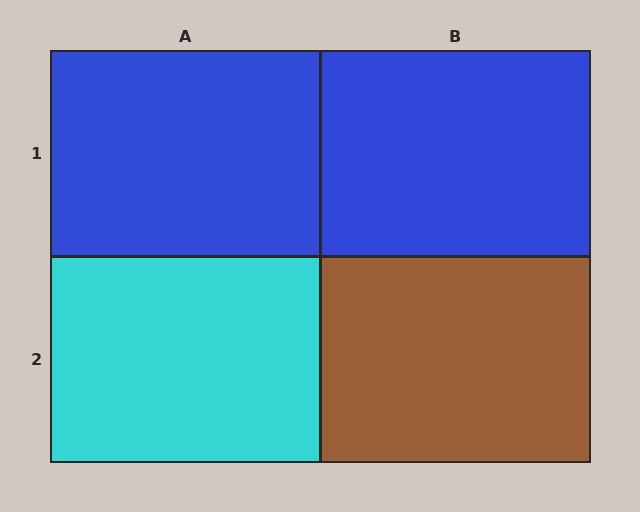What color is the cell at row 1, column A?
Blue.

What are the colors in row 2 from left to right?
Cyan, brown.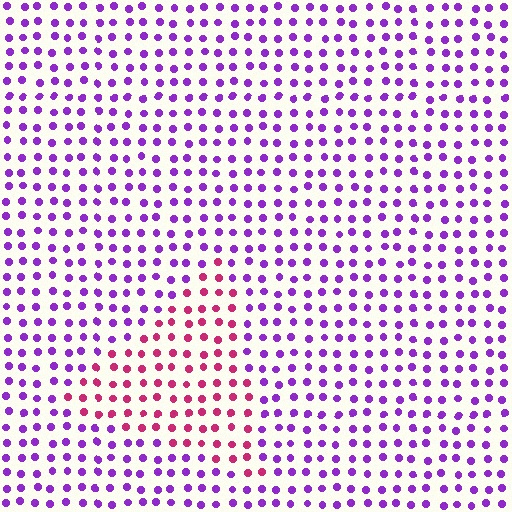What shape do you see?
I see a triangle.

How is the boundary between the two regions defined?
The boundary is defined purely by a slight shift in hue (about 53 degrees). Spacing, size, and orientation are identical on both sides.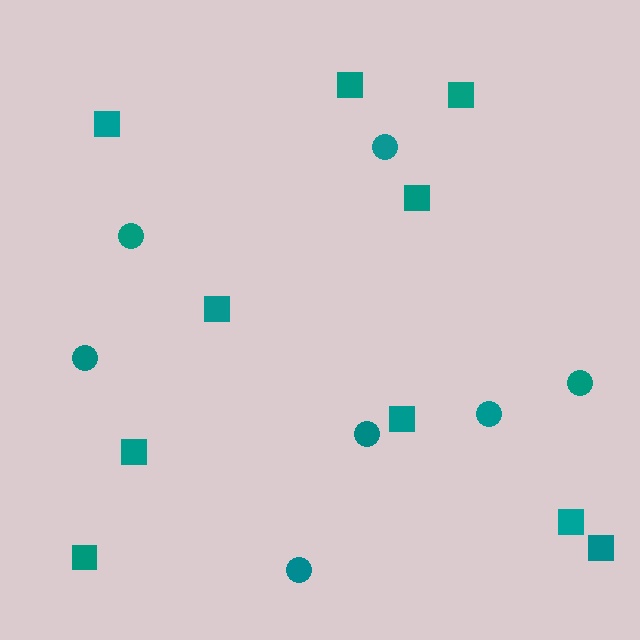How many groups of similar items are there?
There are 2 groups: one group of circles (7) and one group of squares (10).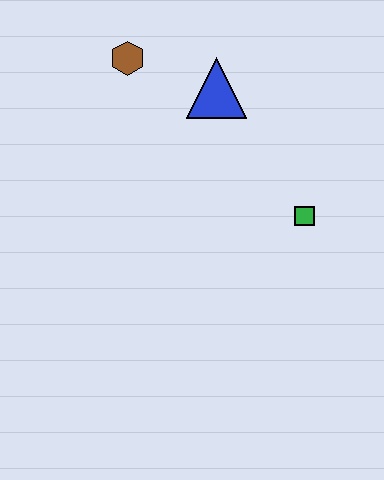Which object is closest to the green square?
The blue triangle is closest to the green square.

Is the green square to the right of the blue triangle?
Yes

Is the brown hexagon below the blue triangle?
No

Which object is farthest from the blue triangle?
The green square is farthest from the blue triangle.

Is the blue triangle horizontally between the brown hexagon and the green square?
Yes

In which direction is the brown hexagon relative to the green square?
The brown hexagon is to the left of the green square.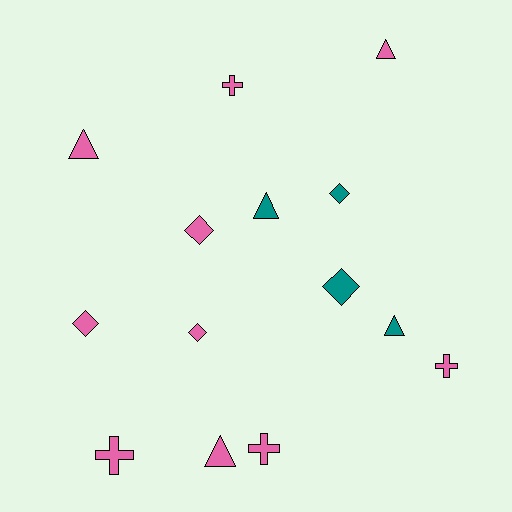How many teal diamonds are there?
There are 2 teal diamonds.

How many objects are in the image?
There are 14 objects.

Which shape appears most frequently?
Triangle, with 5 objects.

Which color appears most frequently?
Pink, with 10 objects.